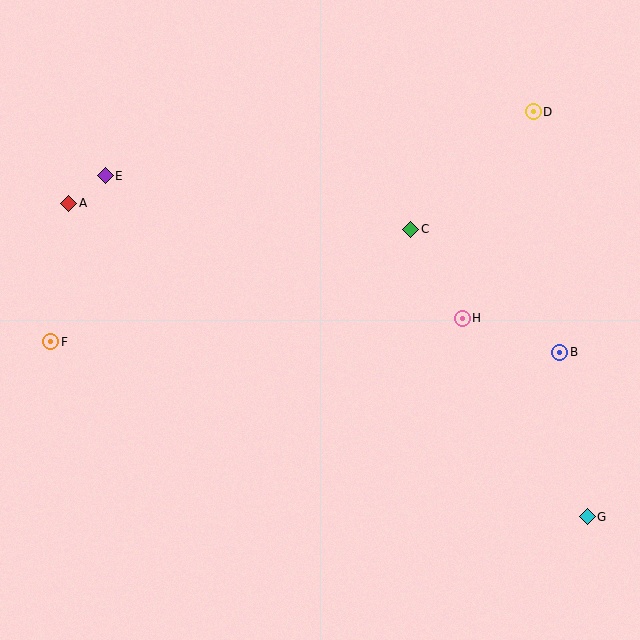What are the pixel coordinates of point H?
Point H is at (462, 318).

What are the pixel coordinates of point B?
Point B is at (560, 352).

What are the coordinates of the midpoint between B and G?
The midpoint between B and G is at (573, 434).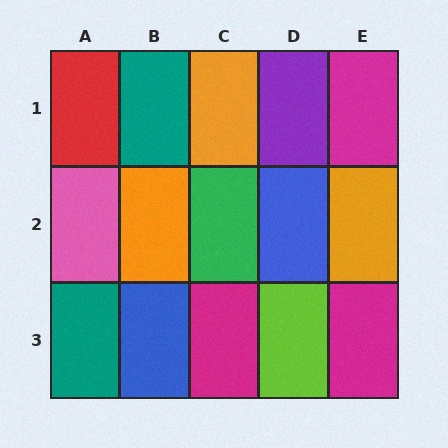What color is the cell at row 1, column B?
Teal.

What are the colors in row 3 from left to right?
Teal, blue, magenta, lime, magenta.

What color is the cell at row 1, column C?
Orange.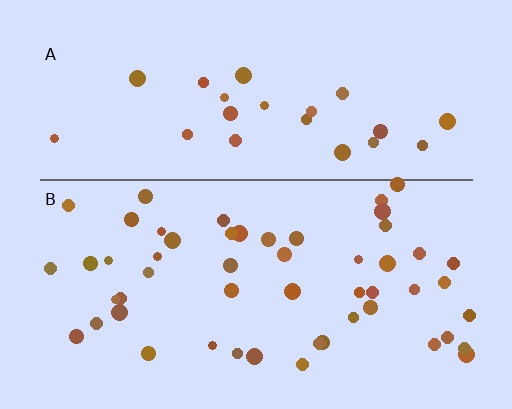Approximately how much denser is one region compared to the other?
Approximately 2.1× — region B over region A.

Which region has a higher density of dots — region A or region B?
B (the bottom).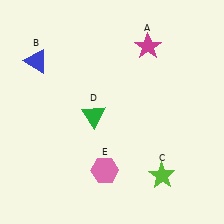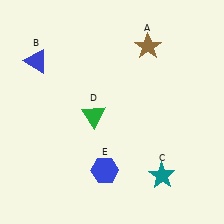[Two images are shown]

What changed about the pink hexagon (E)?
In Image 1, E is pink. In Image 2, it changed to blue.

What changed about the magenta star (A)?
In Image 1, A is magenta. In Image 2, it changed to brown.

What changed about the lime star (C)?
In Image 1, C is lime. In Image 2, it changed to teal.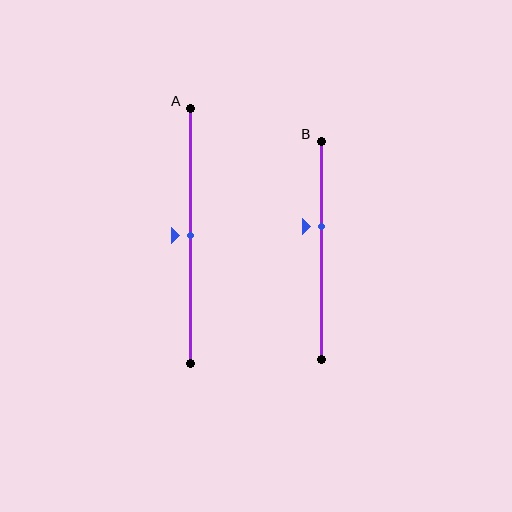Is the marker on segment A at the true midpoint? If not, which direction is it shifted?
Yes, the marker on segment A is at the true midpoint.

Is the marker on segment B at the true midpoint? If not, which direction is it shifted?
No, the marker on segment B is shifted upward by about 11% of the segment length.